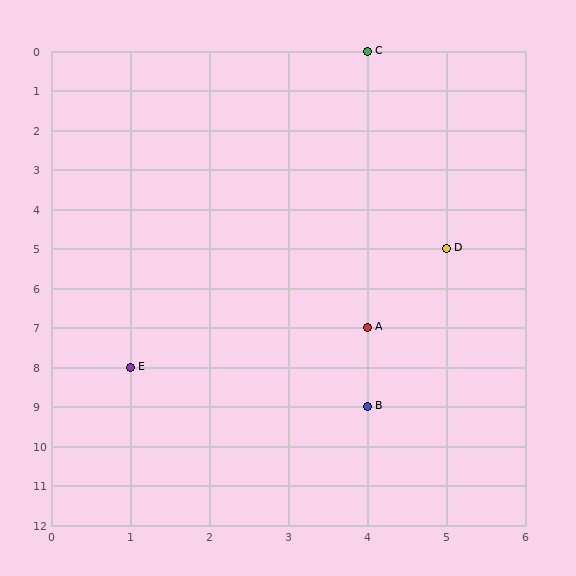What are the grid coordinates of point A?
Point A is at grid coordinates (4, 7).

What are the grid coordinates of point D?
Point D is at grid coordinates (5, 5).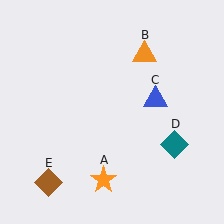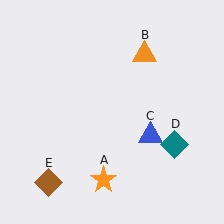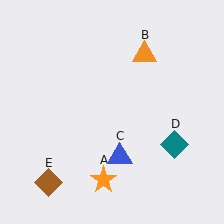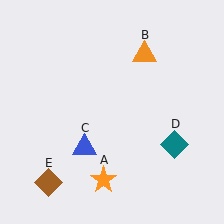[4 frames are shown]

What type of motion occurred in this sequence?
The blue triangle (object C) rotated clockwise around the center of the scene.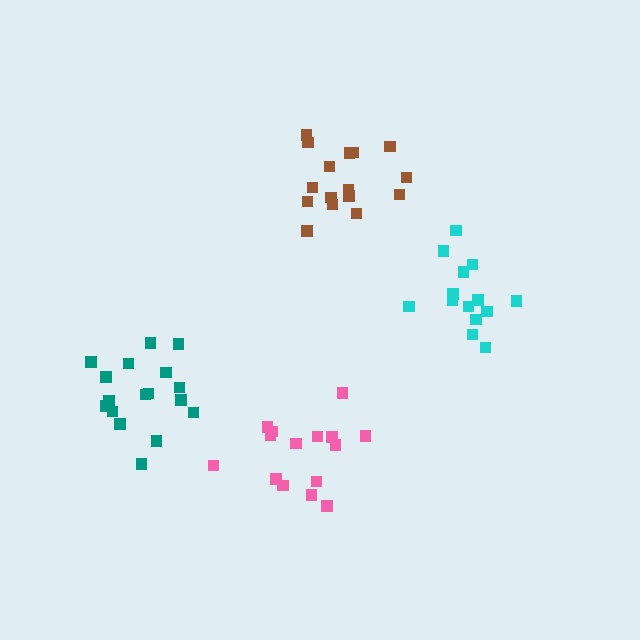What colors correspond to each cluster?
The clusters are colored: cyan, pink, brown, teal.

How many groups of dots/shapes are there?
There are 4 groups.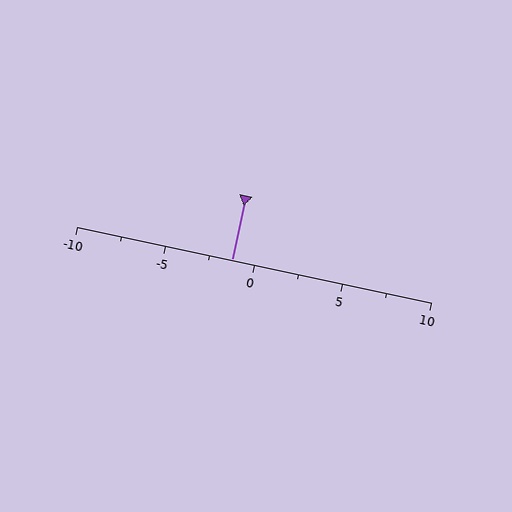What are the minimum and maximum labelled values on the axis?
The axis runs from -10 to 10.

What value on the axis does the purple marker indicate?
The marker indicates approximately -1.2.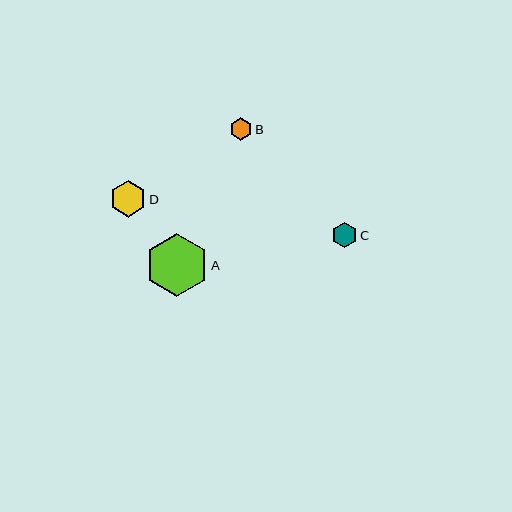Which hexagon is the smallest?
Hexagon B is the smallest with a size of approximately 22 pixels.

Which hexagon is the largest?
Hexagon A is the largest with a size of approximately 63 pixels.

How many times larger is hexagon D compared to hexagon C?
Hexagon D is approximately 1.4 times the size of hexagon C.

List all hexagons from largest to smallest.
From largest to smallest: A, D, C, B.